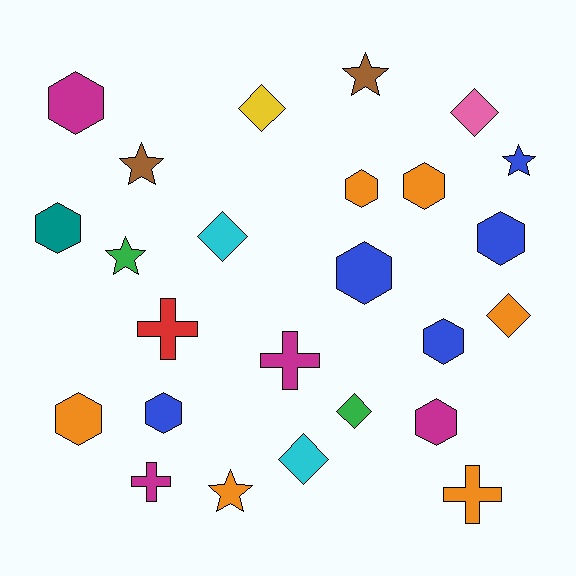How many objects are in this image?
There are 25 objects.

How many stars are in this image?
There are 5 stars.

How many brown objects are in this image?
There are 2 brown objects.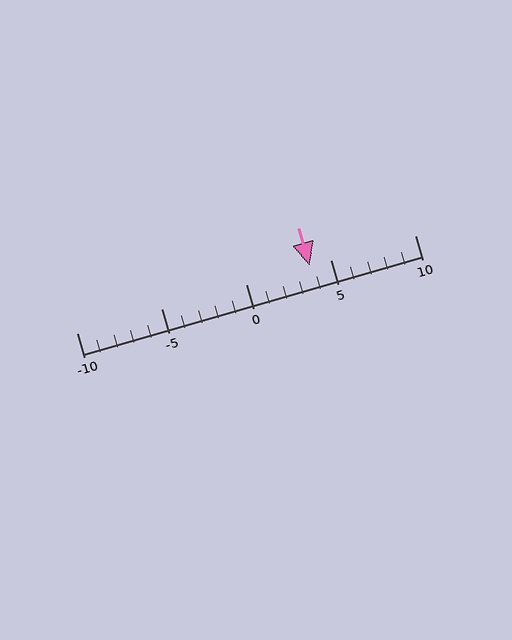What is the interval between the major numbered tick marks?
The major tick marks are spaced 5 units apart.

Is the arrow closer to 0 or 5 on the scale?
The arrow is closer to 5.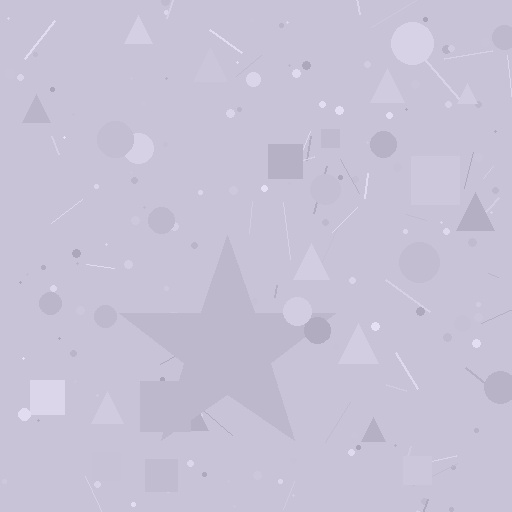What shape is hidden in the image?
A star is hidden in the image.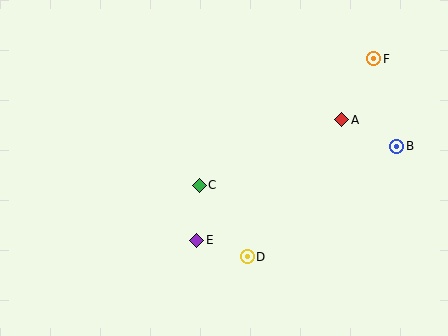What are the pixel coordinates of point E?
Point E is at (197, 240).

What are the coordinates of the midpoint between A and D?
The midpoint between A and D is at (295, 188).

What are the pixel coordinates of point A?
Point A is at (342, 120).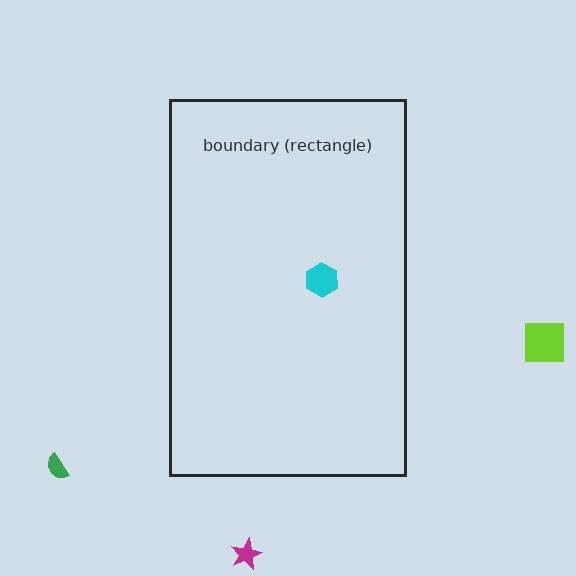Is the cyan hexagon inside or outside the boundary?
Inside.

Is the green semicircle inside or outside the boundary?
Outside.